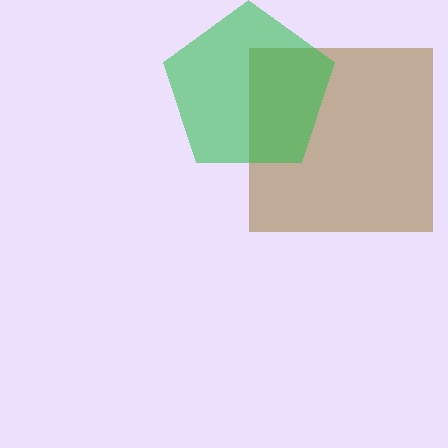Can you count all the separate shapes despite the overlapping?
Yes, there are 2 separate shapes.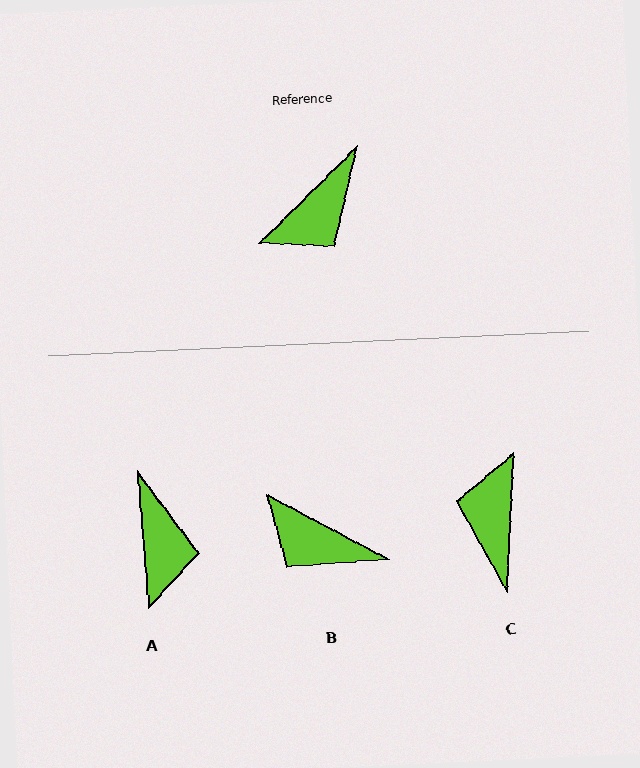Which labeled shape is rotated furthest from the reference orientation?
C, about 137 degrees away.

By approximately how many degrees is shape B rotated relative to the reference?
Approximately 72 degrees clockwise.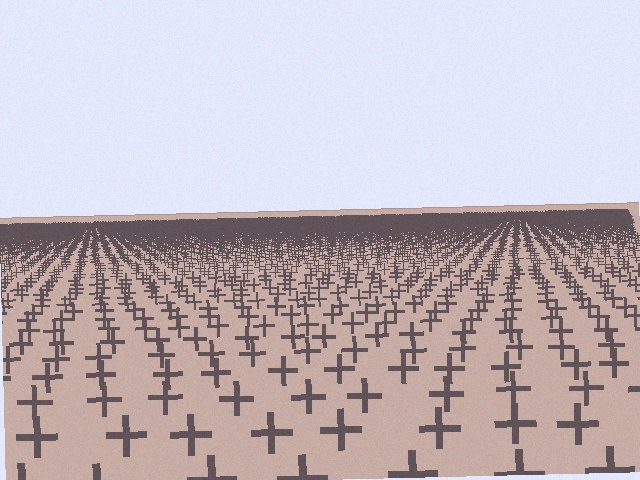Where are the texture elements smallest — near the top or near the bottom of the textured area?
Near the top.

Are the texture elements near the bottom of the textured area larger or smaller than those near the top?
Larger. Near the bottom, elements are closer to the viewer and appear at a bigger on-screen size.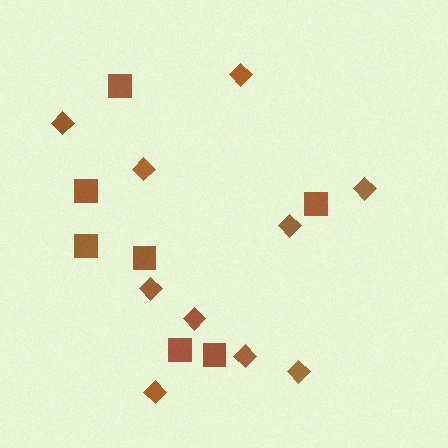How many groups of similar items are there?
There are 2 groups: one group of diamonds (10) and one group of squares (7).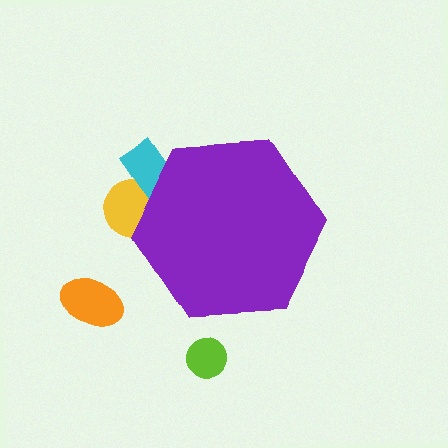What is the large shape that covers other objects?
A purple hexagon.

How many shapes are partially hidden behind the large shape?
2 shapes are partially hidden.